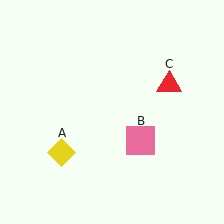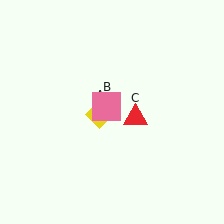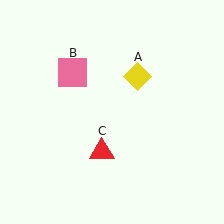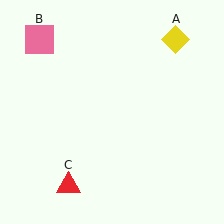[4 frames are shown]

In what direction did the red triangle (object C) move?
The red triangle (object C) moved down and to the left.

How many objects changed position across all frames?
3 objects changed position: yellow diamond (object A), pink square (object B), red triangle (object C).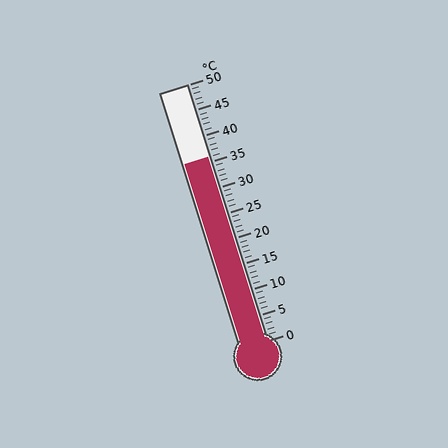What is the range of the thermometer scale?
The thermometer scale ranges from 0°C to 50°C.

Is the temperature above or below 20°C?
The temperature is above 20°C.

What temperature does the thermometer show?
The thermometer shows approximately 36°C.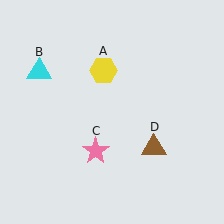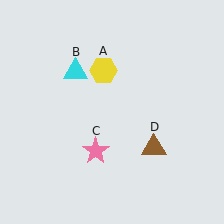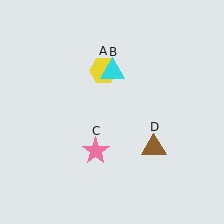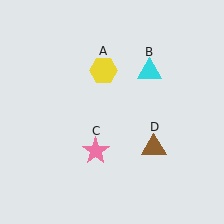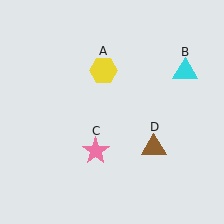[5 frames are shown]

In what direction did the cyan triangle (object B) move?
The cyan triangle (object B) moved right.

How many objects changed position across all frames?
1 object changed position: cyan triangle (object B).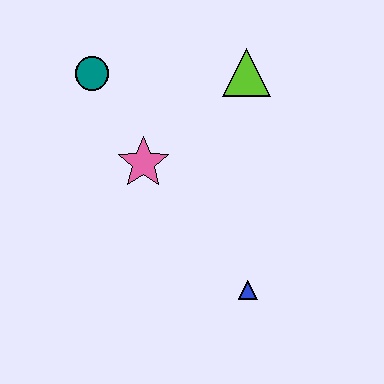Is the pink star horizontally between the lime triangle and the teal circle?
Yes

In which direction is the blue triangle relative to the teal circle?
The blue triangle is below the teal circle.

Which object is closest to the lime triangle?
The pink star is closest to the lime triangle.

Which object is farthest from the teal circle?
The blue triangle is farthest from the teal circle.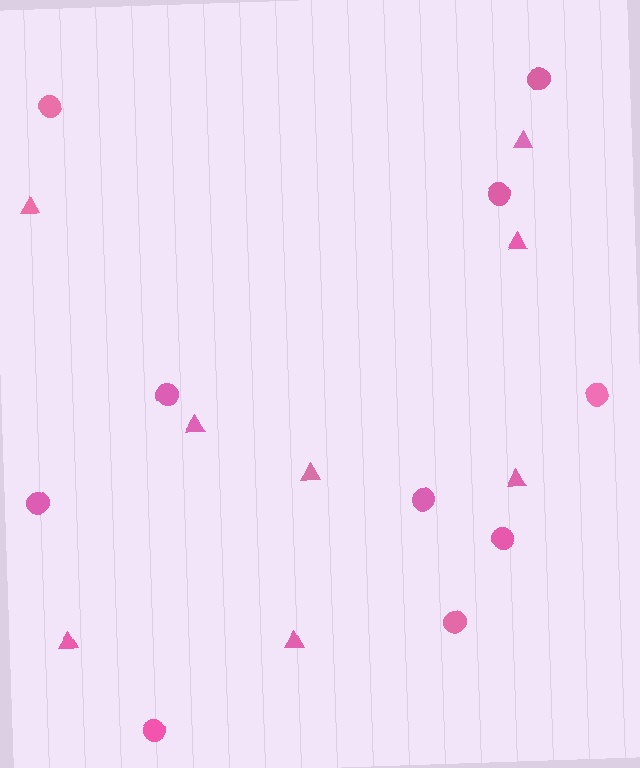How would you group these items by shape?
There are 2 groups: one group of triangles (8) and one group of circles (10).